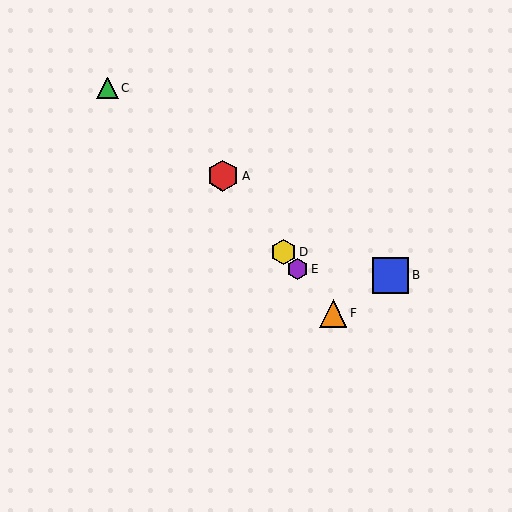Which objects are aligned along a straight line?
Objects A, D, E, F are aligned along a straight line.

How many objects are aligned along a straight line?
4 objects (A, D, E, F) are aligned along a straight line.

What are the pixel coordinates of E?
Object E is at (298, 269).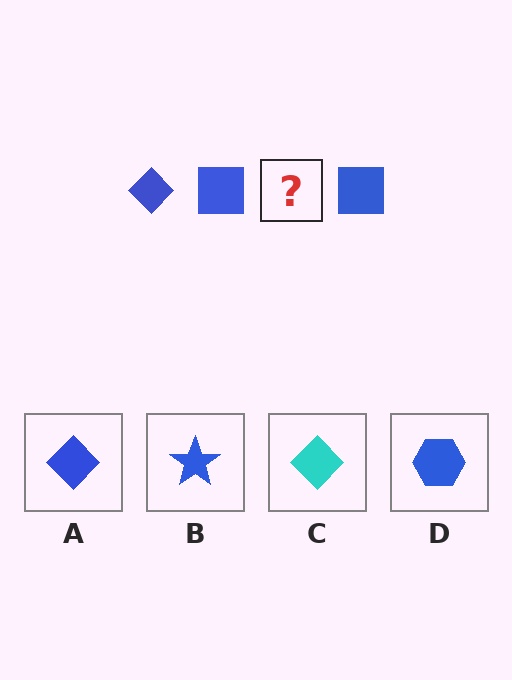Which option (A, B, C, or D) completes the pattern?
A.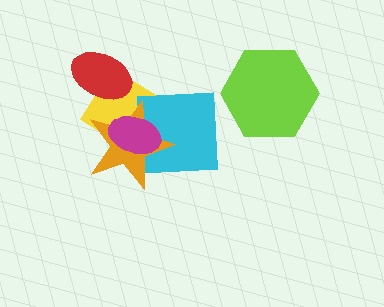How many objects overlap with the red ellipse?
1 object overlaps with the red ellipse.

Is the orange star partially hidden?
Yes, it is partially covered by another shape.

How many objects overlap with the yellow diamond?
4 objects overlap with the yellow diamond.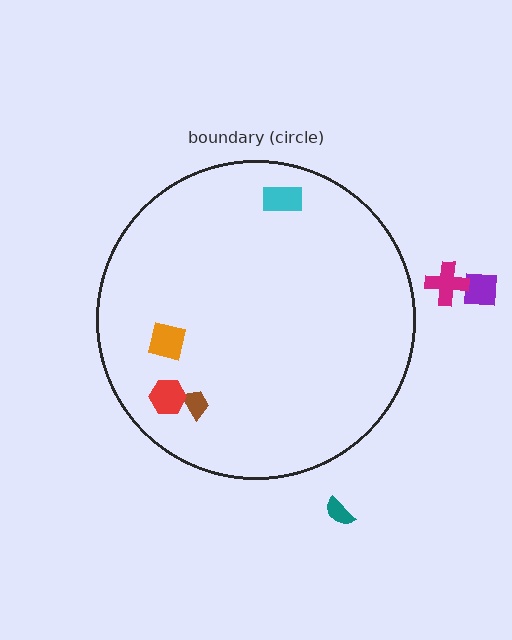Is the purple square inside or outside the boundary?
Outside.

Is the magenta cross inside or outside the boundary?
Outside.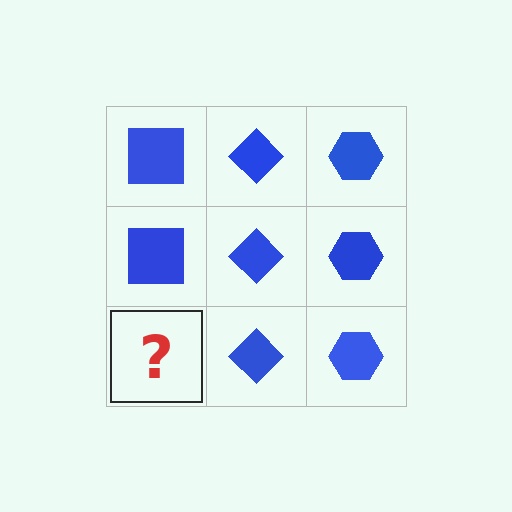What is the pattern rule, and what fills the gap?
The rule is that each column has a consistent shape. The gap should be filled with a blue square.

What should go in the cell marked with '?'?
The missing cell should contain a blue square.